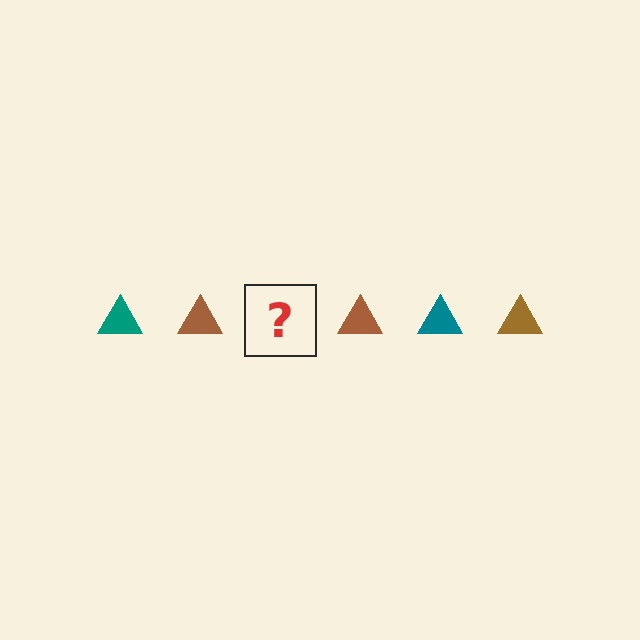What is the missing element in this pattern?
The missing element is a teal triangle.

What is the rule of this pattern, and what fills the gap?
The rule is that the pattern cycles through teal, brown triangles. The gap should be filled with a teal triangle.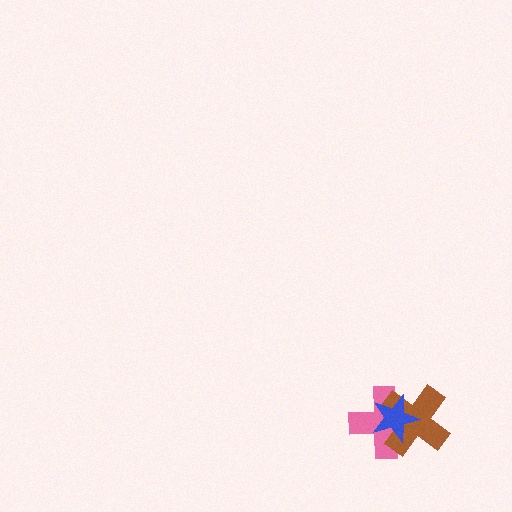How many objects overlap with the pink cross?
2 objects overlap with the pink cross.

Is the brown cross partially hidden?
Yes, it is partially covered by another shape.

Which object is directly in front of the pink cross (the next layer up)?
The brown cross is directly in front of the pink cross.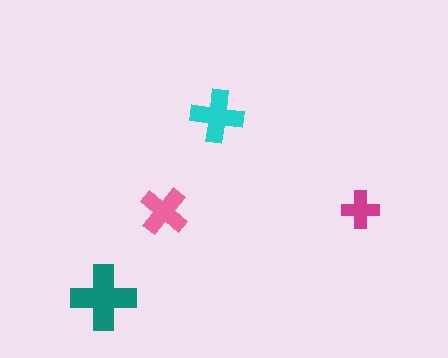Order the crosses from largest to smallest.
the teal one, the cyan one, the pink one, the magenta one.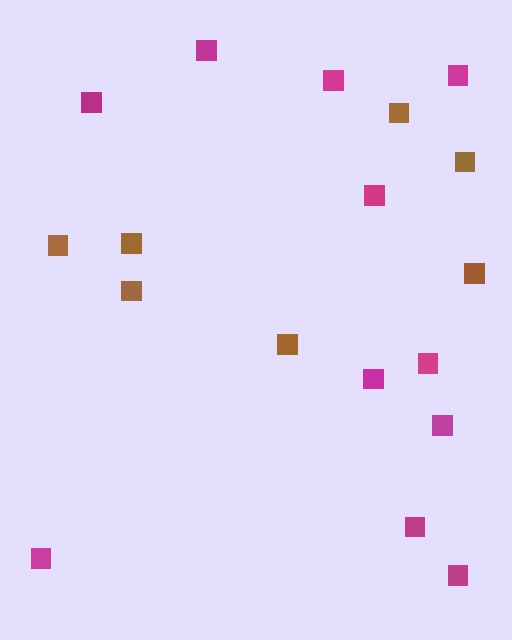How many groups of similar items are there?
There are 2 groups: one group of brown squares (7) and one group of magenta squares (11).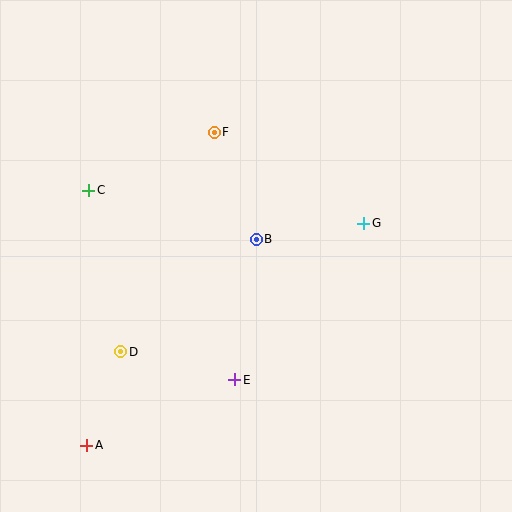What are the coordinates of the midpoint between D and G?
The midpoint between D and G is at (242, 288).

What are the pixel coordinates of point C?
Point C is at (89, 190).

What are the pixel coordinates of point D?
Point D is at (121, 352).